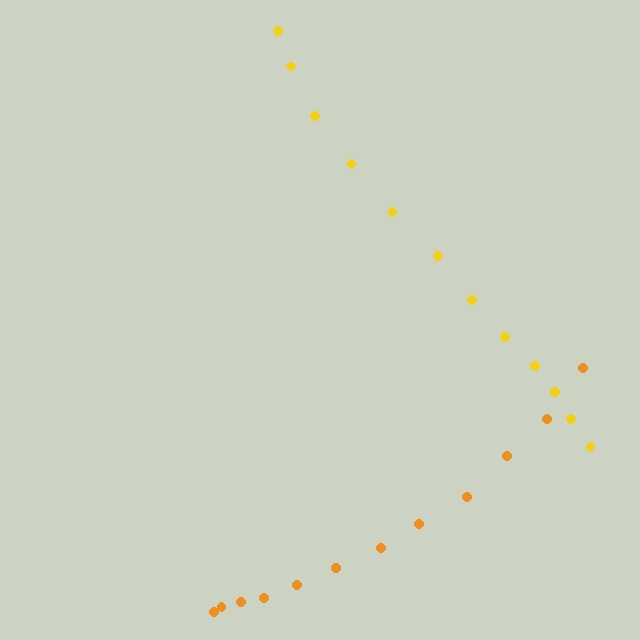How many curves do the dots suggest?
There are 2 distinct paths.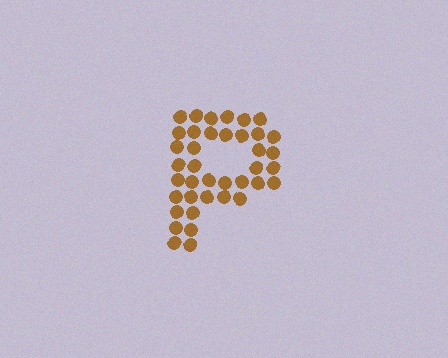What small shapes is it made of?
It is made of small circles.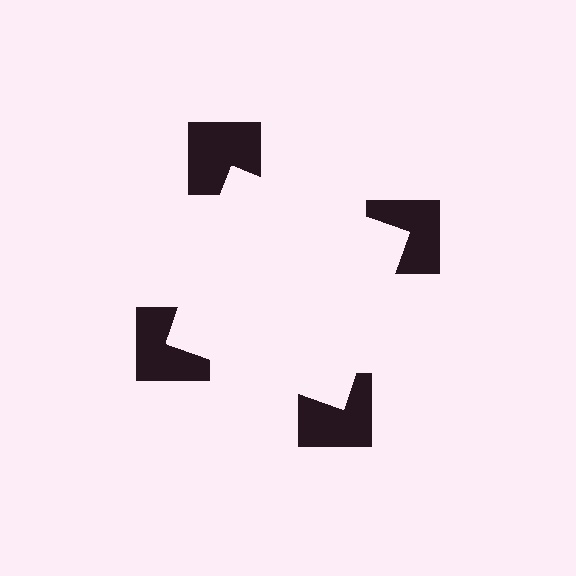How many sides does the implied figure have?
4 sides.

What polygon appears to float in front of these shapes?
An illusory square — its edges are inferred from the aligned wedge cuts in the notched squares, not physically drawn.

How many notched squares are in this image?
There are 4 — one at each vertex of the illusory square.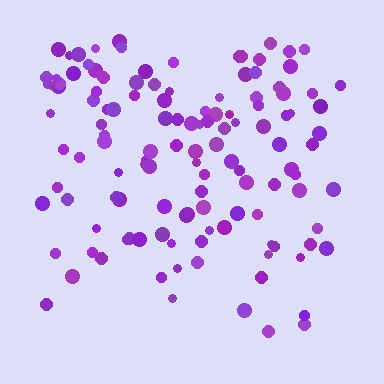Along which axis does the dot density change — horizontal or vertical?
Vertical.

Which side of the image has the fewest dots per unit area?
The bottom.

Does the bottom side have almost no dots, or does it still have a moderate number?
Still a moderate number, just noticeably fewer than the top.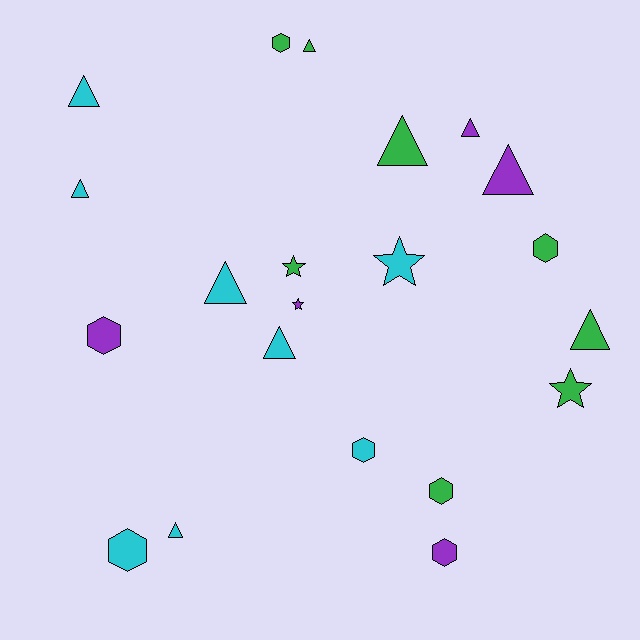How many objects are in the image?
There are 21 objects.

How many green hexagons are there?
There are 3 green hexagons.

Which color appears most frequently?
Green, with 8 objects.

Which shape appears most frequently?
Triangle, with 10 objects.